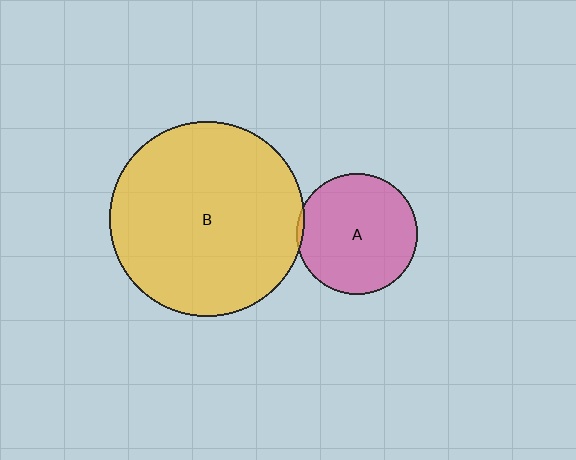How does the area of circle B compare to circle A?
Approximately 2.6 times.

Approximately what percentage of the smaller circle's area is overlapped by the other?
Approximately 5%.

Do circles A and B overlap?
Yes.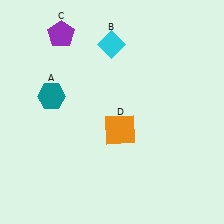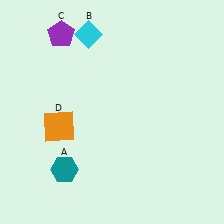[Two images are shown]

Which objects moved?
The objects that moved are: the teal hexagon (A), the cyan diamond (B), the orange square (D).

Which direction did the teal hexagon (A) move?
The teal hexagon (A) moved down.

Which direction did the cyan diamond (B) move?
The cyan diamond (B) moved left.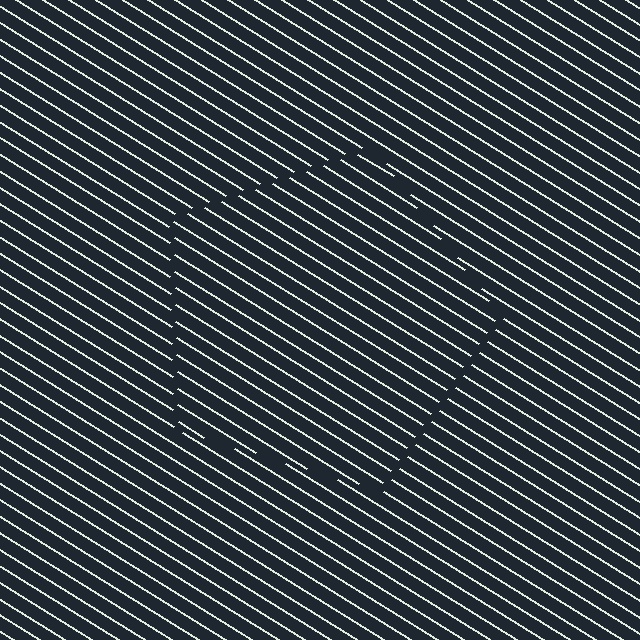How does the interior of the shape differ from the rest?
The interior of the shape contains the same grating, shifted by half a period — the contour is defined by the phase discontinuity where line-ends from the inner and outer gratings abut.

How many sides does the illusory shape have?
5 sides — the line-ends trace a pentagon.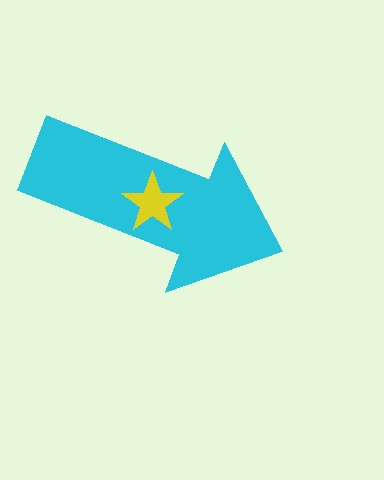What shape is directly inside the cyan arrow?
The yellow star.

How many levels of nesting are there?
2.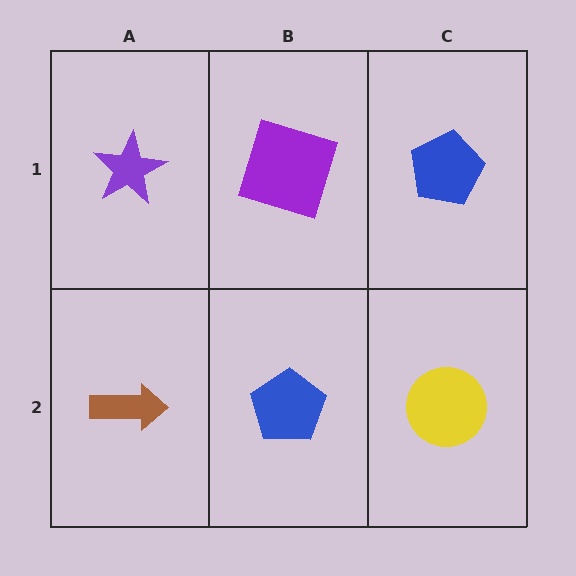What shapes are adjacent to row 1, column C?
A yellow circle (row 2, column C), a purple square (row 1, column B).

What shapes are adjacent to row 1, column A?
A brown arrow (row 2, column A), a purple square (row 1, column B).